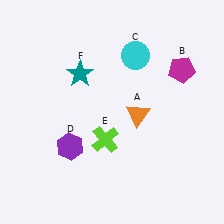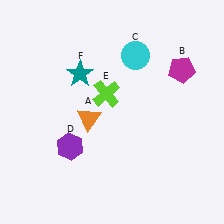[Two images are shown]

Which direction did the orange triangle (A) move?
The orange triangle (A) moved left.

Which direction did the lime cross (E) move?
The lime cross (E) moved up.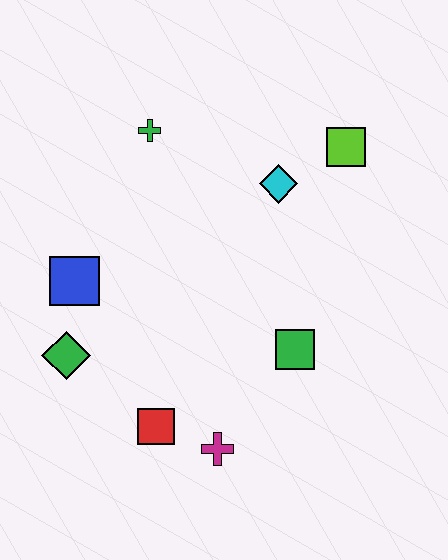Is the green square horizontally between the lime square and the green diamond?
Yes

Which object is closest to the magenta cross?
The red square is closest to the magenta cross.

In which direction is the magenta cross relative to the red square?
The magenta cross is to the right of the red square.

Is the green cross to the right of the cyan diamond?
No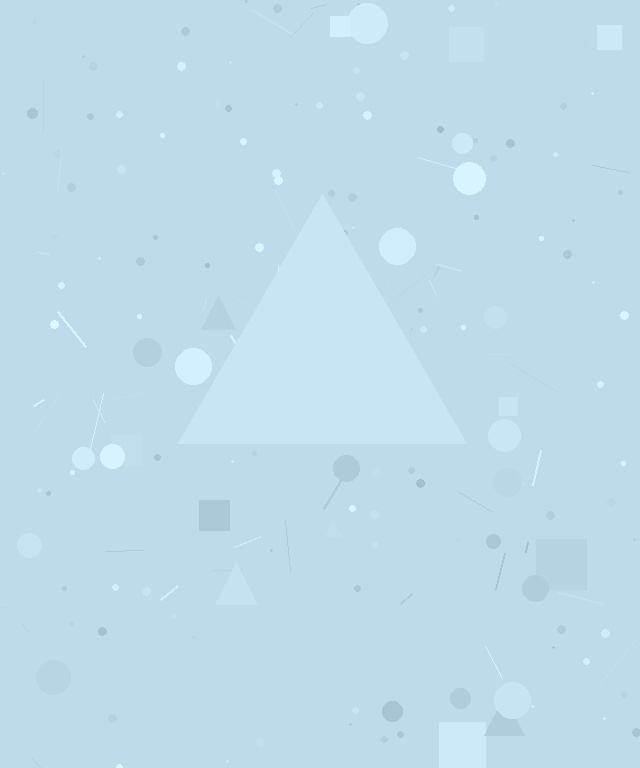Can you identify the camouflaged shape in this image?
The camouflaged shape is a triangle.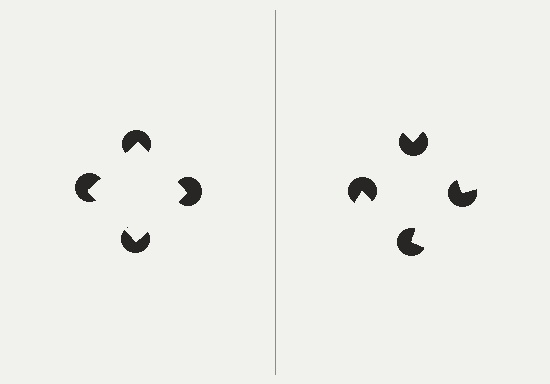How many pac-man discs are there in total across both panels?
8 — 4 on each side.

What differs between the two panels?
The pac-man discs are positioned identically on both sides; only the wedge orientations differ. On the left they align to a square; on the right they are misaligned.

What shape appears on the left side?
An illusory square.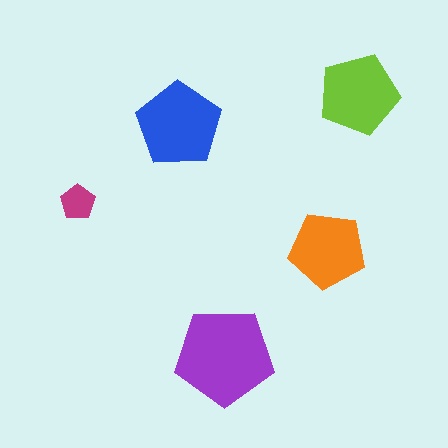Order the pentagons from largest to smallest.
the purple one, the blue one, the lime one, the orange one, the magenta one.